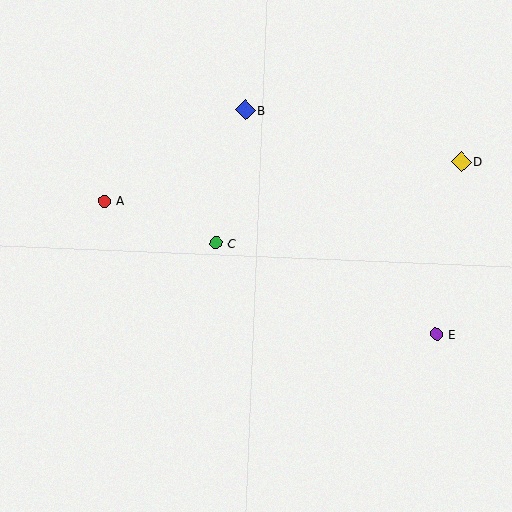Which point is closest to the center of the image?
Point C at (216, 243) is closest to the center.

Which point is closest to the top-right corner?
Point D is closest to the top-right corner.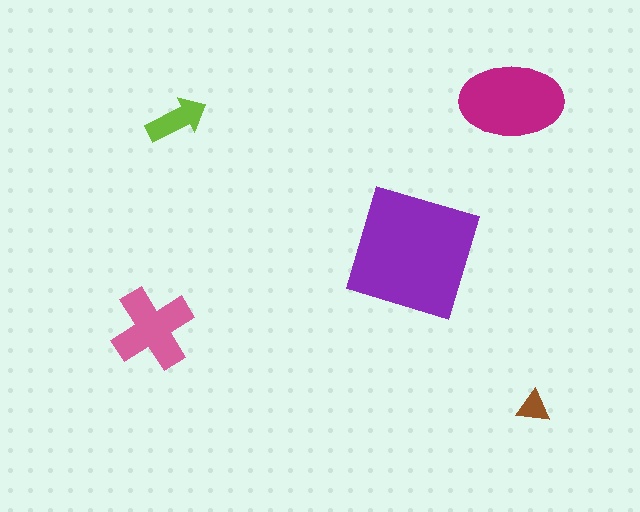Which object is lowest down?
The brown triangle is bottommost.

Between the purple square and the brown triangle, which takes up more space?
The purple square.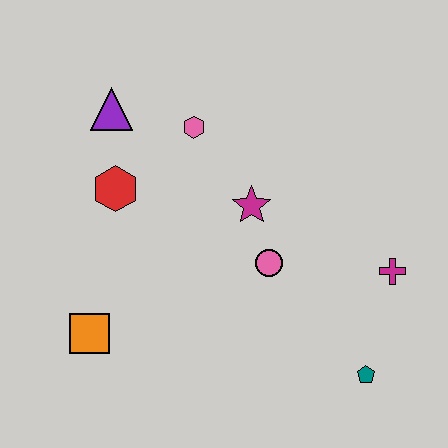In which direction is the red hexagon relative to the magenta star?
The red hexagon is to the left of the magenta star.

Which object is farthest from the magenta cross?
The purple triangle is farthest from the magenta cross.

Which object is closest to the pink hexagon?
The purple triangle is closest to the pink hexagon.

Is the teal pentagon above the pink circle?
No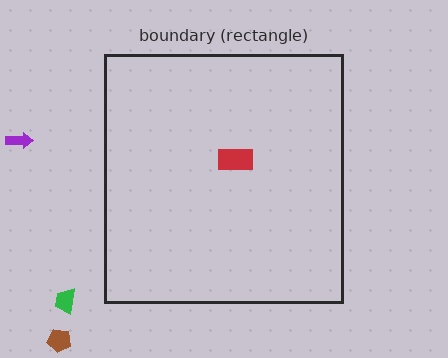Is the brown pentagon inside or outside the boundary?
Outside.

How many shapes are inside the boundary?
1 inside, 3 outside.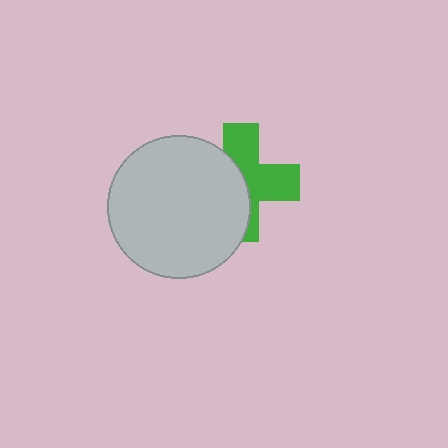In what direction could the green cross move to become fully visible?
The green cross could move right. That would shift it out from behind the light gray circle entirely.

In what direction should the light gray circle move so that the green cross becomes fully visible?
The light gray circle should move left. That is the shortest direction to clear the overlap and leave the green cross fully visible.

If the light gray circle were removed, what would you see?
You would see the complete green cross.